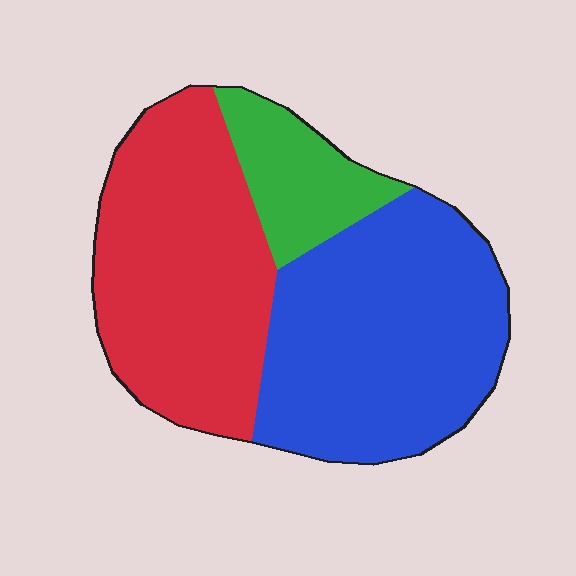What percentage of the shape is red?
Red takes up about two fifths (2/5) of the shape.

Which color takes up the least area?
Green, at roughly 15%.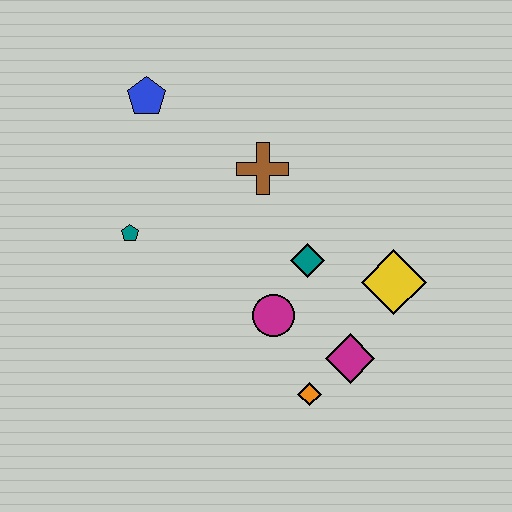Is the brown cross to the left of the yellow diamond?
Yes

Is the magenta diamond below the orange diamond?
No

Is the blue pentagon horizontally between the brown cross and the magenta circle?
No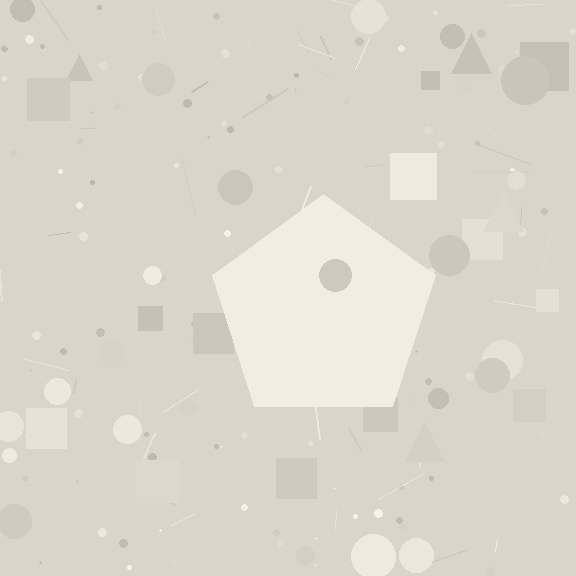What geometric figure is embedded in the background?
A pentagon is embedded in the background.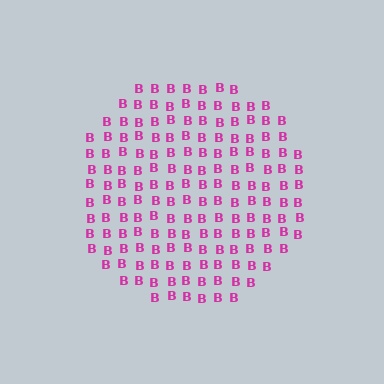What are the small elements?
The small elements are letter B's.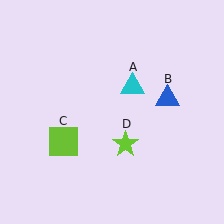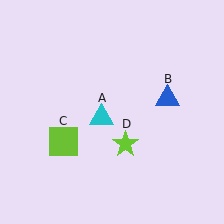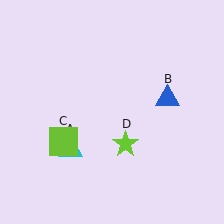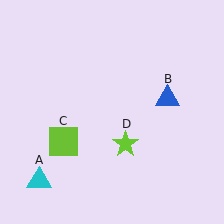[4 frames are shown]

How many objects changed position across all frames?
1 object changed position: cyan triangle (object A).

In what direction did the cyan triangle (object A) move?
The cyan triangle (object A) moved down and to the left.